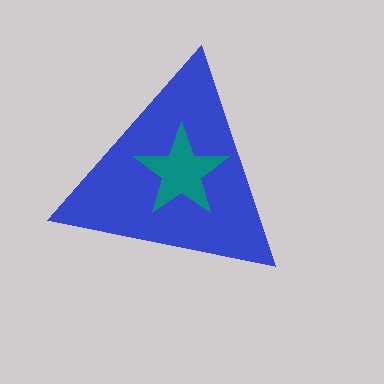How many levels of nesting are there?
2.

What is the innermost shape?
The teal star.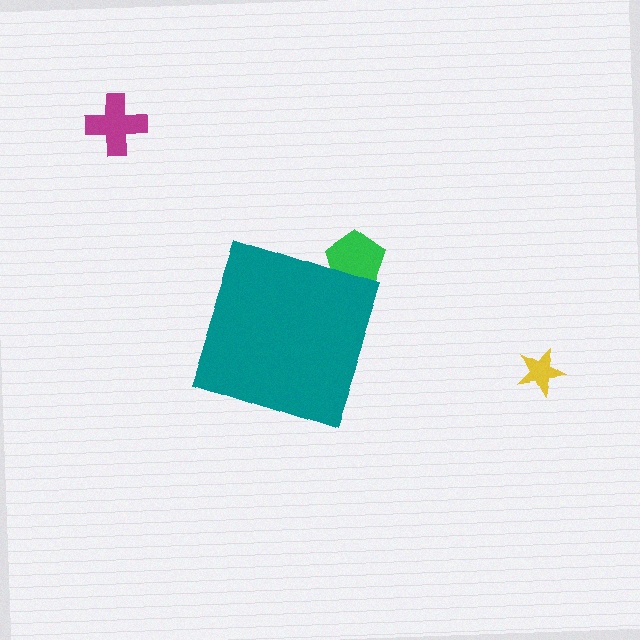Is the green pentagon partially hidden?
Yes, the green pentagon is partially hidden behind the teal diamond.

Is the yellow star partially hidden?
No, the yellow star is fully visible.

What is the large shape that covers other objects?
A teal diamond.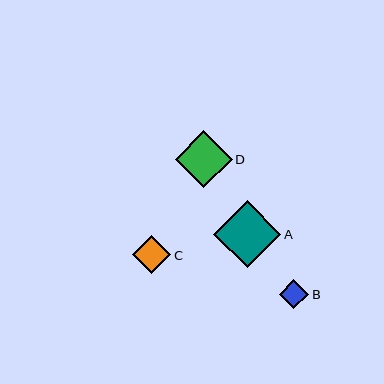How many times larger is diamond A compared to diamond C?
Diamond A is approximately 1.8 times the size of diamond C.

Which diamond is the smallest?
Diamond B is the smallest with a size of approximately 30 pixels.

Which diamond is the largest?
Diamond A is the largest with a size of approximately 68 pixels.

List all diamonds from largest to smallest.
From largest to smallest: A, D, C, B.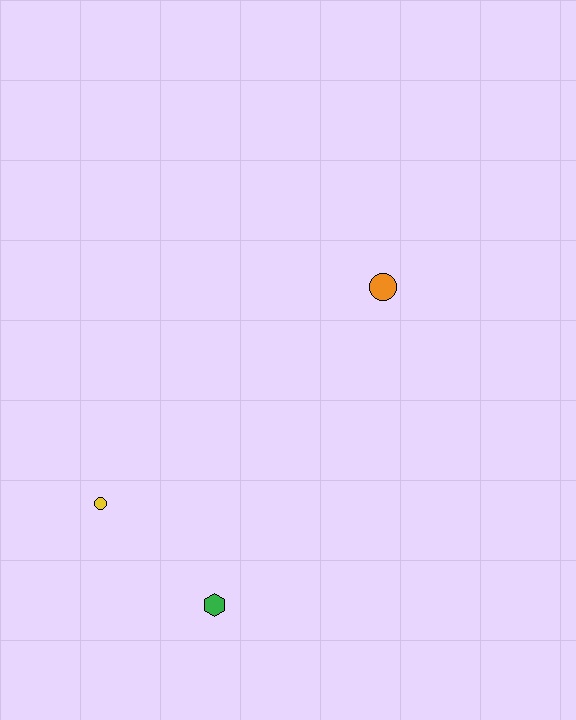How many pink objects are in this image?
There are no pink objects.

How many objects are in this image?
There are 3 objects.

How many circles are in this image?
There are 2 circles.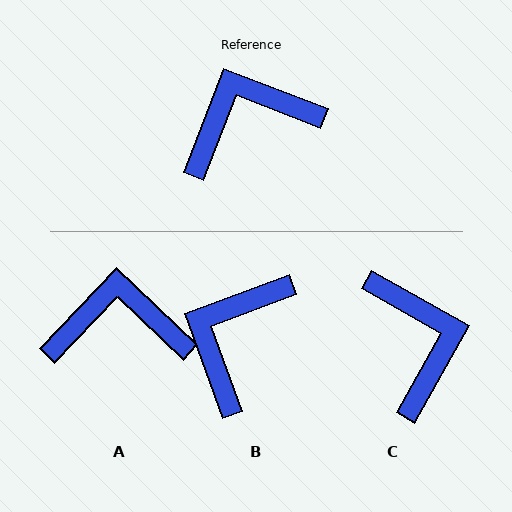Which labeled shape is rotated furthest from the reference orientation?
C, about 98 degrees away.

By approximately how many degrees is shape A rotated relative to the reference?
Approximately 22 degrees clockwise.